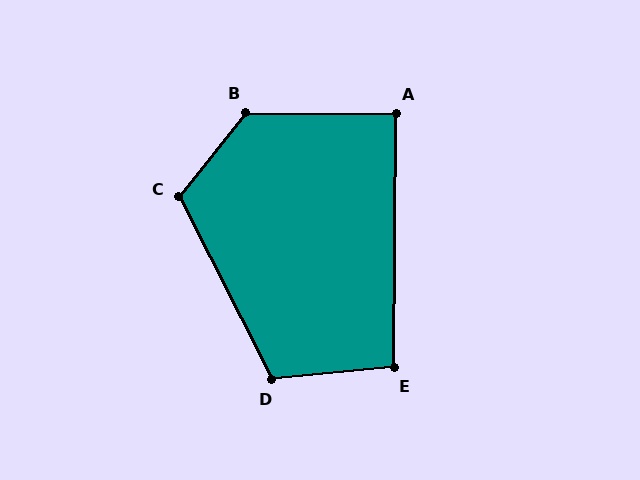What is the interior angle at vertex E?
Approximately 96 degrees (obtuse).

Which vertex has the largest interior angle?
B, at approximately 128 degrees.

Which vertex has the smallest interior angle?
A, at approximately 90 degrees.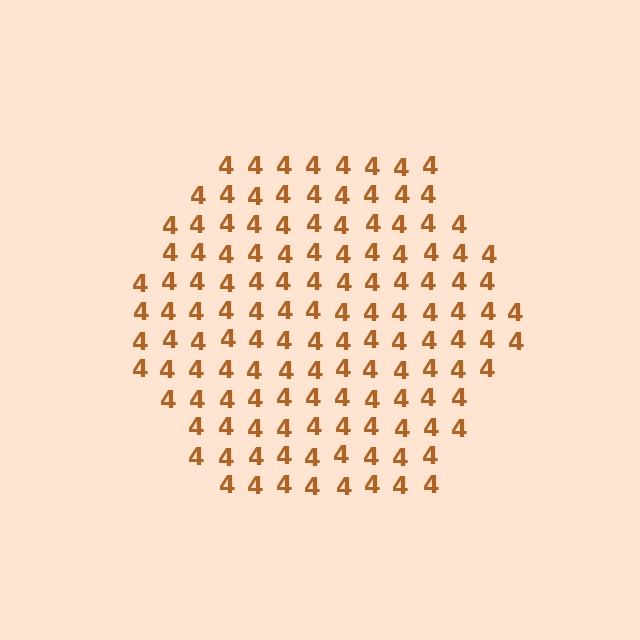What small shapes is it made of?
It is made of small digit 4's.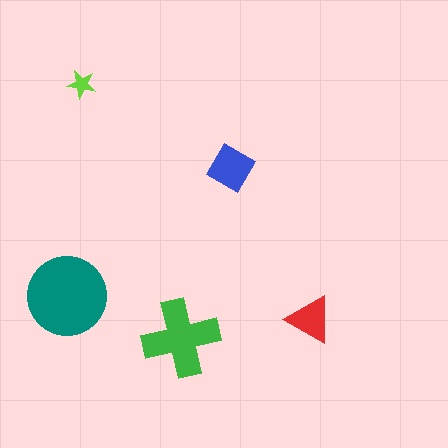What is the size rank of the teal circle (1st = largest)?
1st.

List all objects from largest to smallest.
The teal circle, the green cross, the blue diamond, the red triangle, the lime star.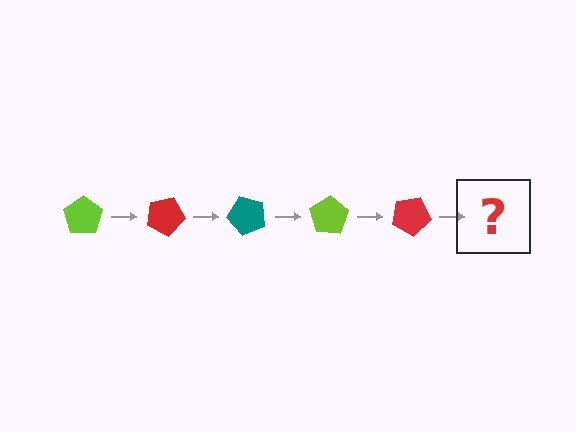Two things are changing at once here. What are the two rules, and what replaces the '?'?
The two rules are that it rotates 25 degrees each step and the color cycles through lime, red, and teal. The '?' should be a teal pentagon, rotated 125 degrees from the start.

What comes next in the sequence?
The next element should be a teal pentagon, rotated 125 degrees from the start.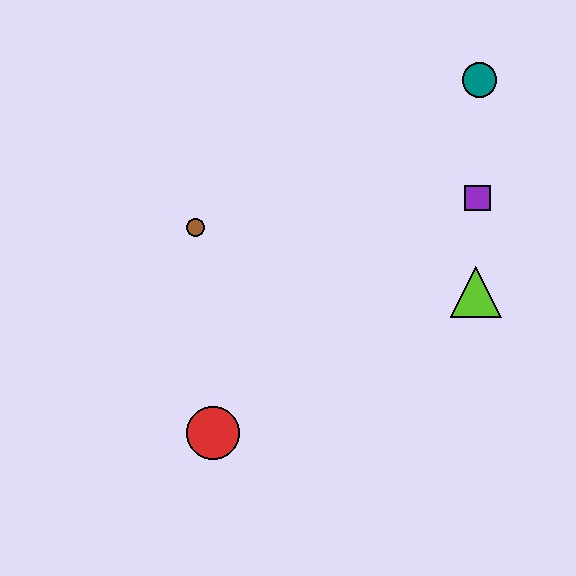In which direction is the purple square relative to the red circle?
The purple square is to the right of the red circle.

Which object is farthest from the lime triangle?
The red circle is farthest from the lime triangle.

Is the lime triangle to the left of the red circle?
No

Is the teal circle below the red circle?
No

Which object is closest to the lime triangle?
The purple square is closest to the lime triangle.